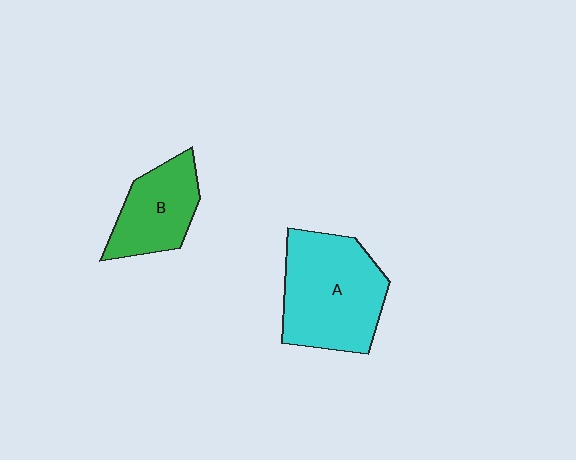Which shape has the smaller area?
Shape B (green).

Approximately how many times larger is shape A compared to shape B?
Approximately 1.6 times.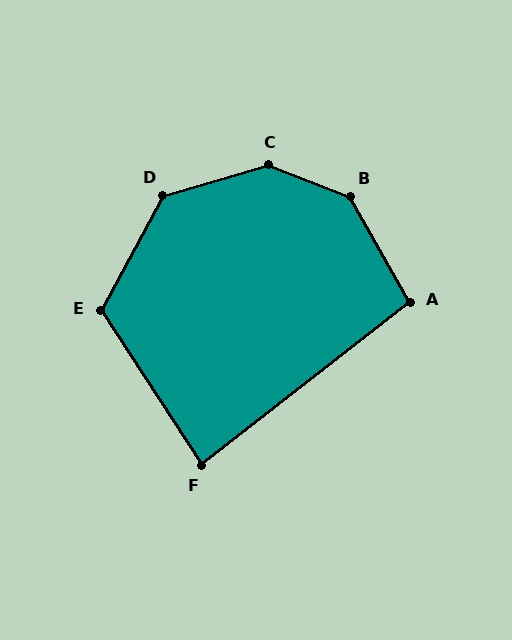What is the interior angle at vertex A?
Approximately 99 degrees (obtuse).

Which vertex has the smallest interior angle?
F, at approximately 85 degrees.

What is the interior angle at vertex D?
Approximately 135 degrees (obtuse).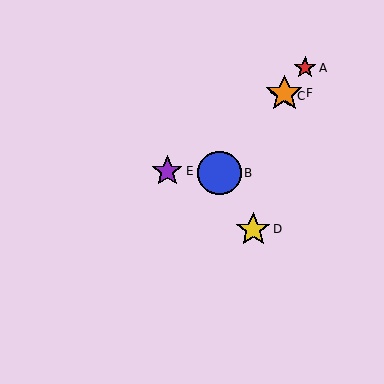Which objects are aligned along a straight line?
Objects A, B, C, F are aligned along a straight line.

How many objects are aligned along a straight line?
4 objects (A, B, C, F) are aligned along a straight line.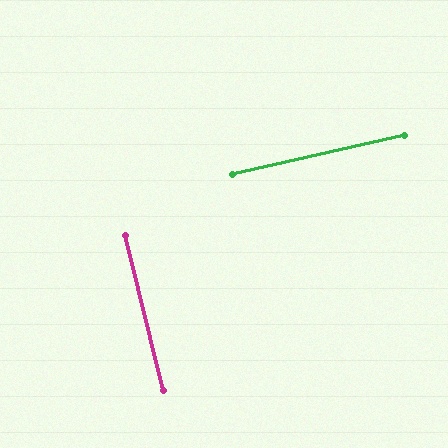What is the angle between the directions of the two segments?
Approximately 89 degrees.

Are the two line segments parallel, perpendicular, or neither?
Perpendicular — they meet at approximately 89°.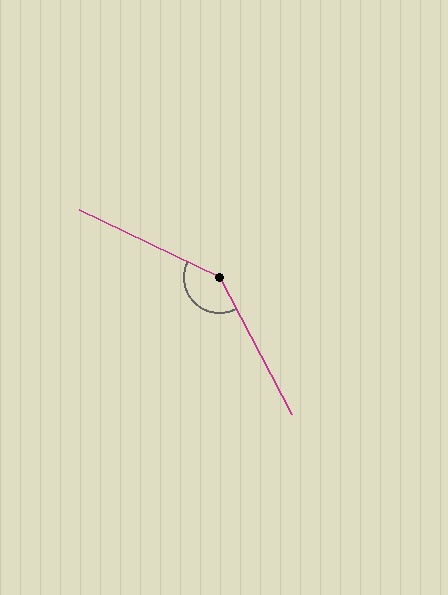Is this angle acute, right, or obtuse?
It is obtuse.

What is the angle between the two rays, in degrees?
Approximately 143 degrees.